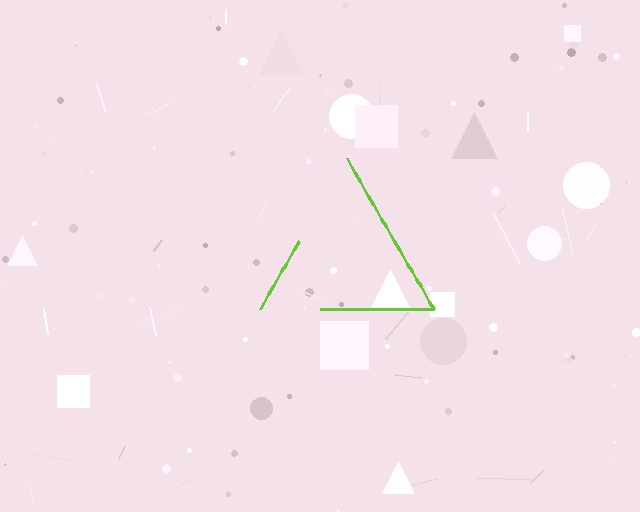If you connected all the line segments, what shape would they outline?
They would outline a triangle.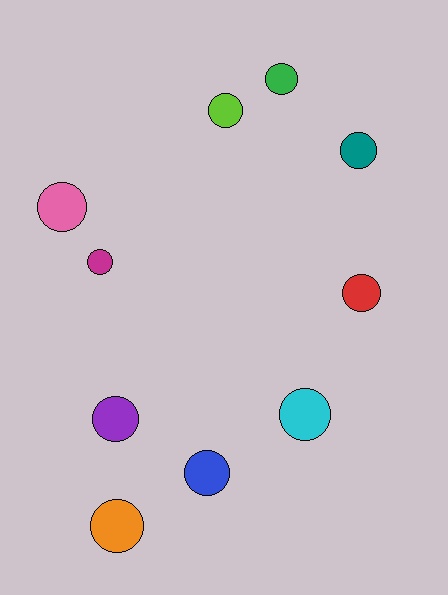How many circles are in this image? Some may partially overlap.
There are 10 circles.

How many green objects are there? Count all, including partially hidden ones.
There is 1 green object.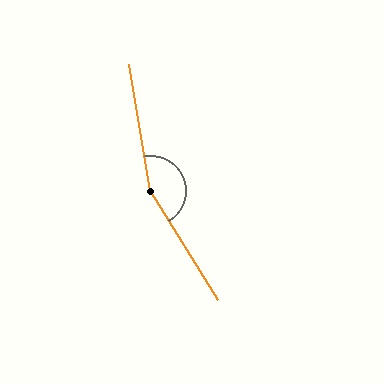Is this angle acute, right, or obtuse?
It is obtuse.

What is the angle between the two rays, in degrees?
Approximately 157 degrees.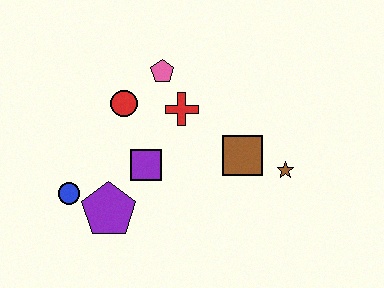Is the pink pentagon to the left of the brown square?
Yes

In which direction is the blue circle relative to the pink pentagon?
The blue circle is below the pink pentagon.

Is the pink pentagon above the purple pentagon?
Yes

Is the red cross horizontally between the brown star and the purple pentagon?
Yes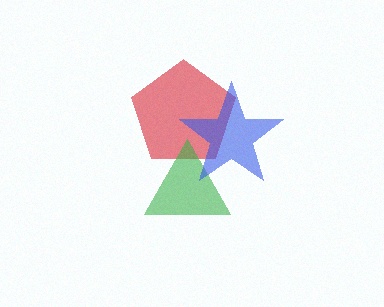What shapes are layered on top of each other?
The layered shapes are: a red pentagon, a green triangle, a blue star.